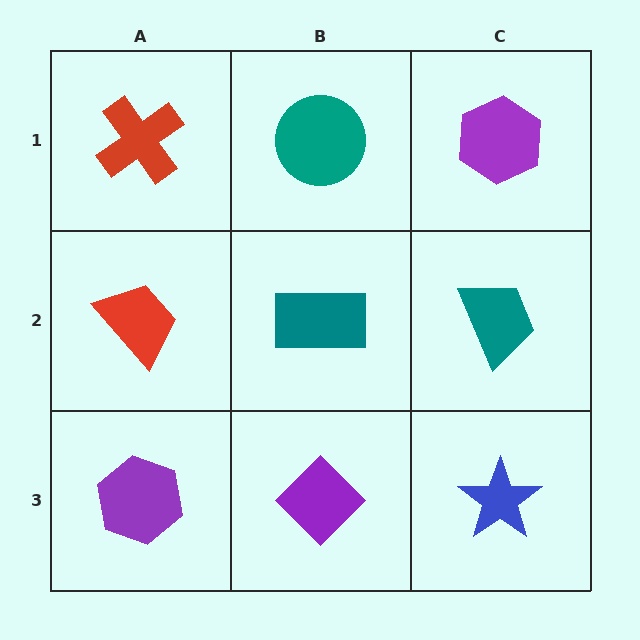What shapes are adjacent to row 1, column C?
A teal trapezoid (row 2, column C), a teal circle (row 1, column B).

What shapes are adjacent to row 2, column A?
A red cross (row 1, column A), a purple hexagon (row 3, column A), a teal rectangle (row 2, column B).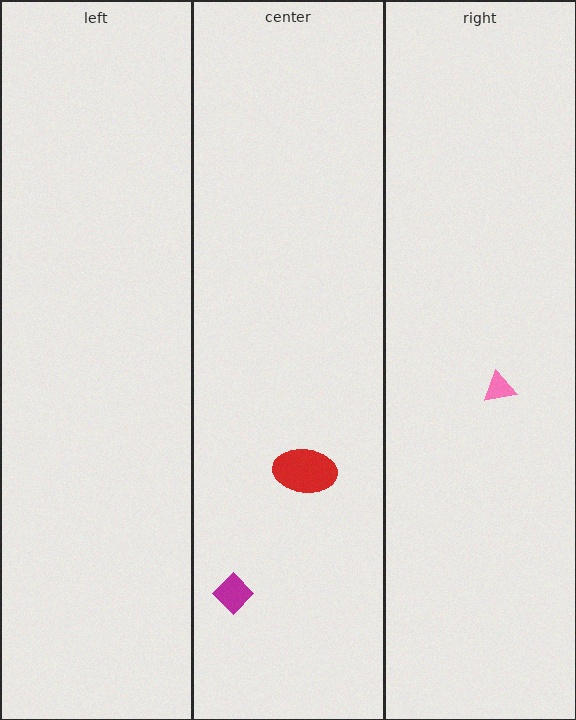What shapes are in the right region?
The pink triangle.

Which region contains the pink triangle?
The right region.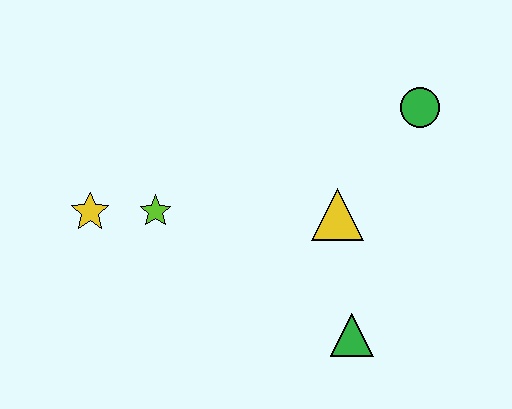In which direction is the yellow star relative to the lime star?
The yellow star is to the left of the lime star.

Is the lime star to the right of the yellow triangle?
No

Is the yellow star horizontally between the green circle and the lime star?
No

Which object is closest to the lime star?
The yellow star is closest to the lime star.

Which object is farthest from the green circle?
The yellow star is farthest from the green circle.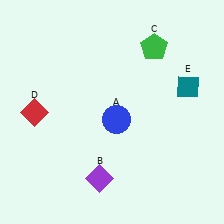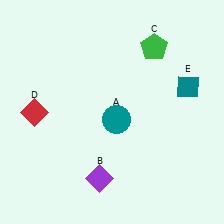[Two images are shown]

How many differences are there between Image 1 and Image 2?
There is 1 difference between the two images.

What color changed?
The circle (A) changed from blue in Image 1 to teal in Image 2.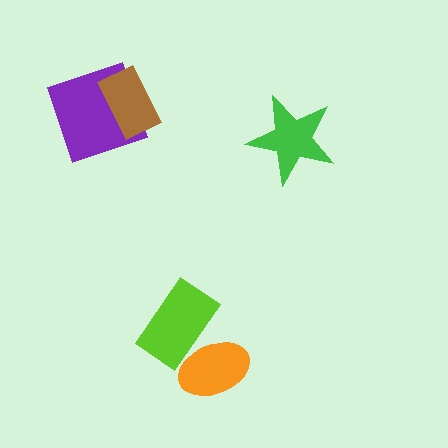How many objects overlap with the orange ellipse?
1 object overlaps with the orange ellipse.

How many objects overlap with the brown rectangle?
1 object overlaps with the brown rectangle.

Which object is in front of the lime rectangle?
The orange ellipse is in front of the lime rectangle.